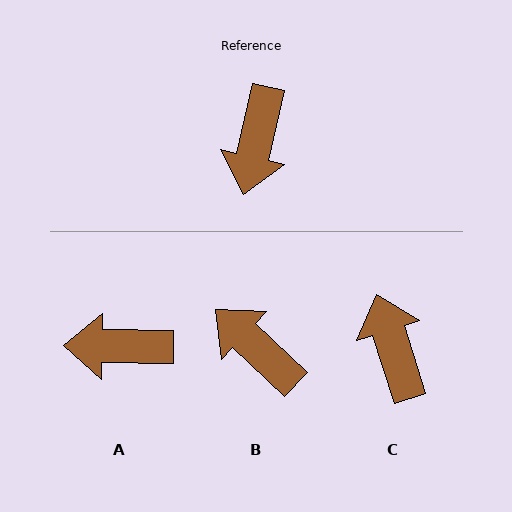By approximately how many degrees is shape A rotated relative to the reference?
Approximately 78 degrees clockwise.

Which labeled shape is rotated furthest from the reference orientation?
C, about 149 degrees away.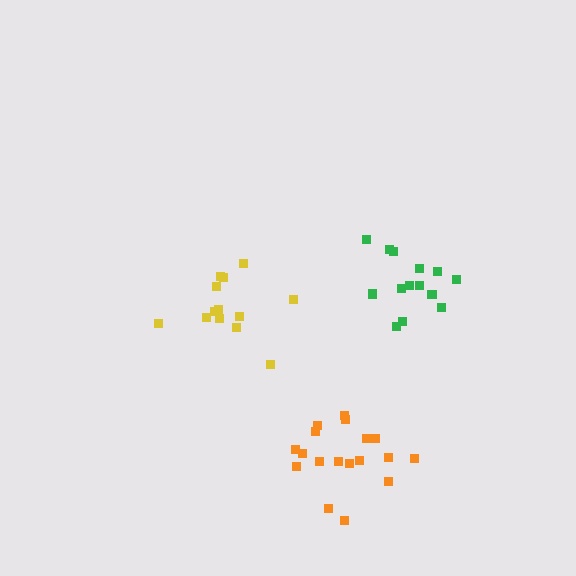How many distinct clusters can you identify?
There are 3 distinct clusters.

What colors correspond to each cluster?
The clusters are colored: yellow, green, orange.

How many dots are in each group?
Group 1: 13 dots, Group 2: 15 dots, Group 3: 18 dots (46 total).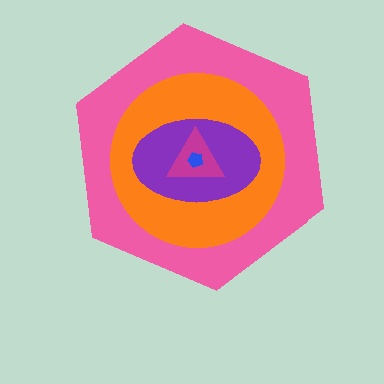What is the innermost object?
The blue pentagon.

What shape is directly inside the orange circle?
The purple ellipse.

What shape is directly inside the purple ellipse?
The magenta triangle.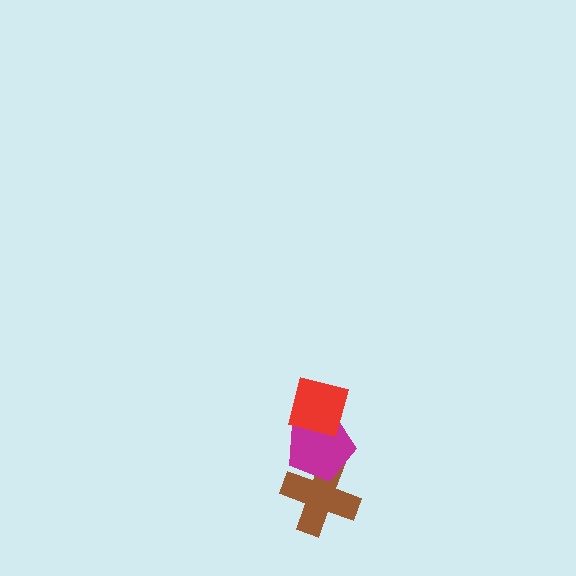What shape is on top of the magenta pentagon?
The red square is on top of the magenta pentagon.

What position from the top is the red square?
The red square is 1st from the top.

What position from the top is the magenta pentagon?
The magenta pentagon is 2nd from the top.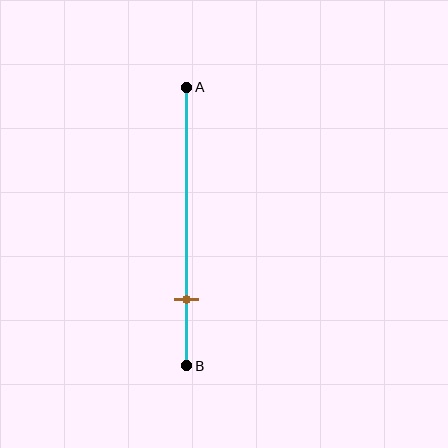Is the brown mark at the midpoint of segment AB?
No, the mark is at about 75% from A, not at the 50% midpoint.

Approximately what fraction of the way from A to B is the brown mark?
The brown mark is approximately 75% of the way from A to B.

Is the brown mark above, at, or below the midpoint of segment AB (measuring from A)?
The brown mark is below the midpoint of segment AB.